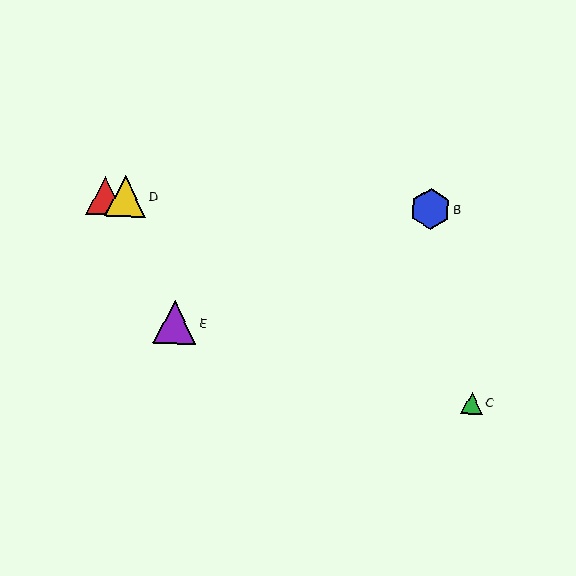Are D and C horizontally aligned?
No, D is at y≈196 and C is at y≈403.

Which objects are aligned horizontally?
Objects A, B, D are aligned horizontally.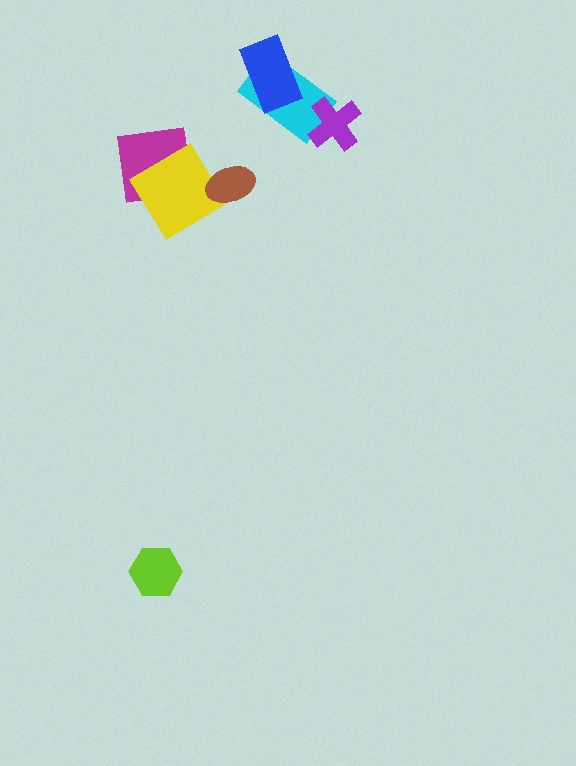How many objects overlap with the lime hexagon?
0 objects overlap with the lime hexagon.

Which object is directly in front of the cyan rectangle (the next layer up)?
The blue rectangle is directly in front of the cyan rectangle.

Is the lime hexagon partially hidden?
No, no other shape covers it.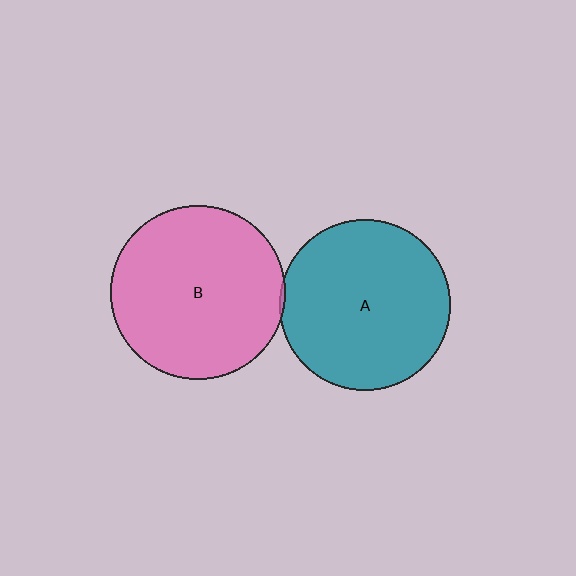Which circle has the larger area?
Circle B (pink).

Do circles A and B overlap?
Yes.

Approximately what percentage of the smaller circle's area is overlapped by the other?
Approximately 5%.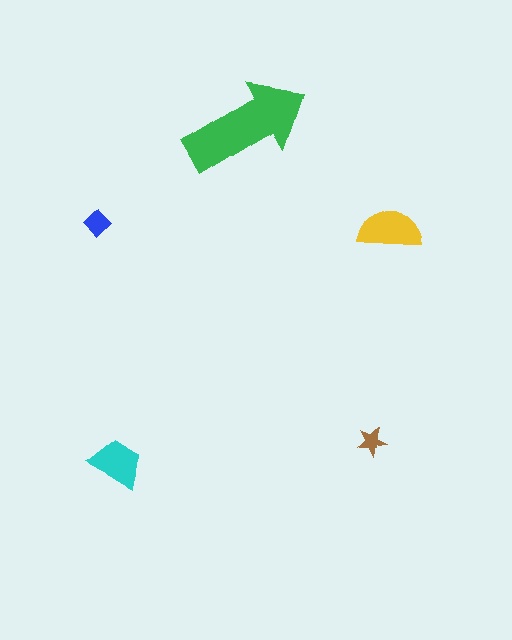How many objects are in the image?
There are 5 objects in the image.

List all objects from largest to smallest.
The green arrow, the yellow semicircle, the cyan trapezoid, the blue diamond, the brown star.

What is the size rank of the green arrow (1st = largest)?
1st.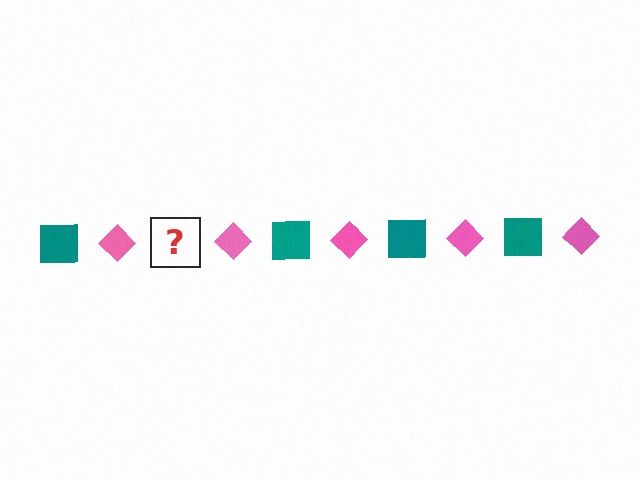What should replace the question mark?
The question mark should be replaced with a teal square.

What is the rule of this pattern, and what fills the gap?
The rule is that the pattern alternates between teal square and pink diamond. The gap should be filled with a teal square.